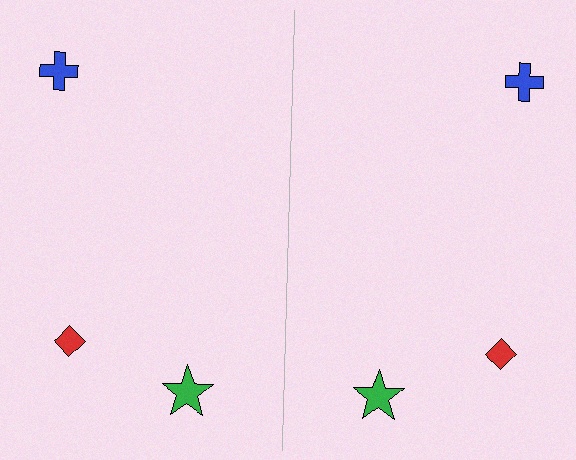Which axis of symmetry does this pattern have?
The pattern has a vertical axis of symmetry running through the center of the image.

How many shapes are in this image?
There are 6 shapes in this image.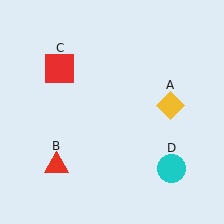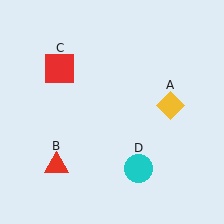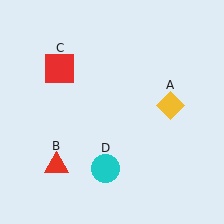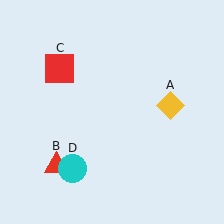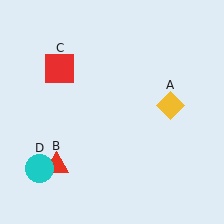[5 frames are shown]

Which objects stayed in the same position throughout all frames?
Yellow diamond (object A) and red triangle (object B) and red square (object C) remained stationary.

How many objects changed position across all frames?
1 object changed position: cyan circle (object D).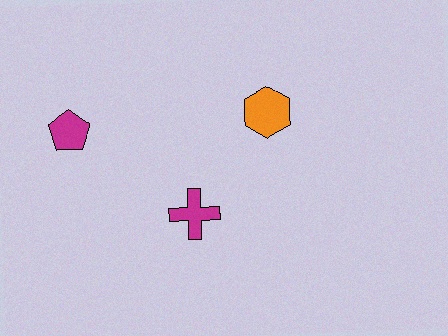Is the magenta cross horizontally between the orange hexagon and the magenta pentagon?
Yes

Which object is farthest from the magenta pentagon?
The orange hexagon is farthest from the magenta pentagon.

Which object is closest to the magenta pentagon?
The magenta cross is closest to the magenta pentagon.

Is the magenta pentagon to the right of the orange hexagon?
No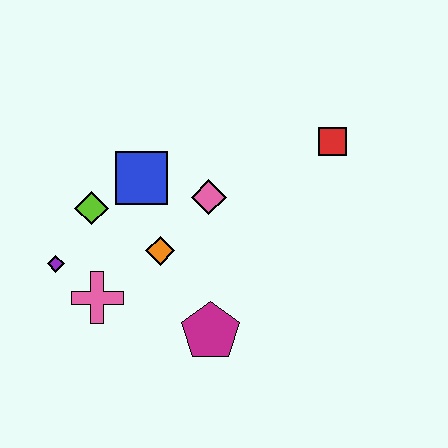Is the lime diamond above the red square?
No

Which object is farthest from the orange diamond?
The red square is farthest from the orange diamond.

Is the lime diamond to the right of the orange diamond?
No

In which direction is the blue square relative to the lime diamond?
The blue square is to the right of the lime diamond.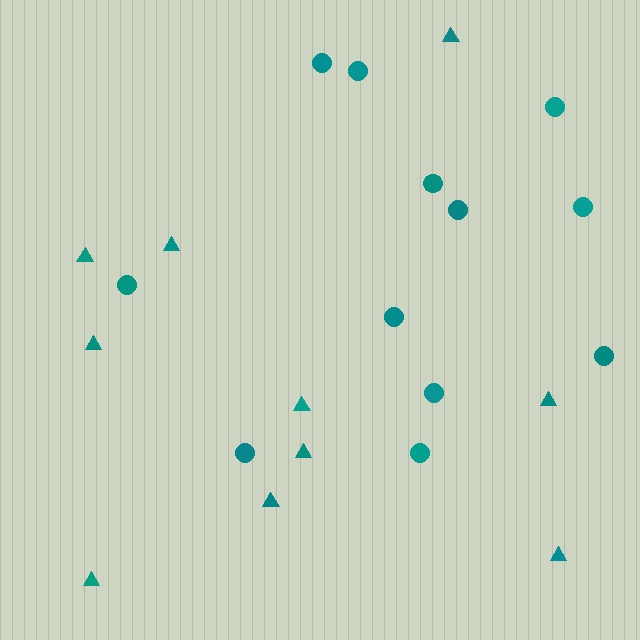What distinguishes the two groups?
There are 2 groups: one group of triangles (10) and one group of circles (12).